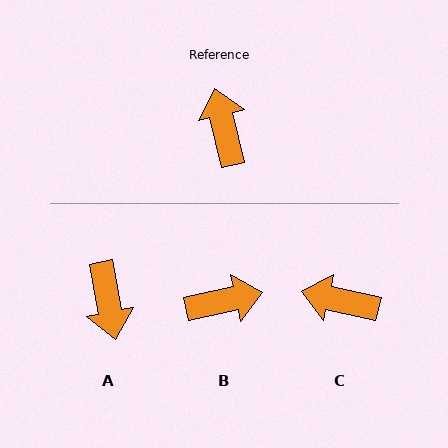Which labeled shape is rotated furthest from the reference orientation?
A, about 177 degrees away.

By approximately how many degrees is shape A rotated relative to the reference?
Approximately 177 degrees counter-clockwise.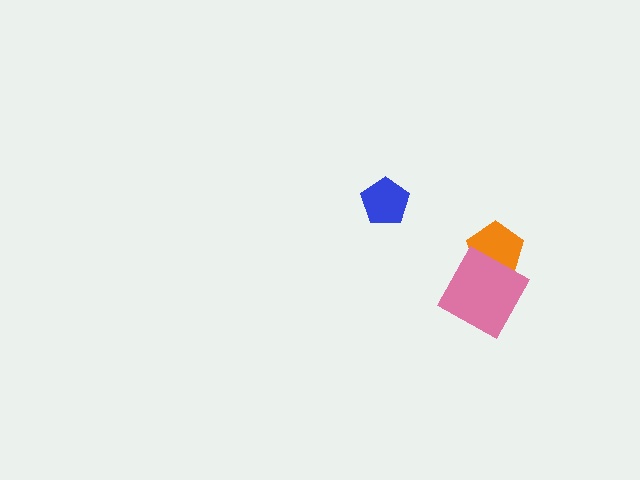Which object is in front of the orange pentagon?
The pink diamond is in front of the orange pentagon.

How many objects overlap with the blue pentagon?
0 objects overlap with the blue pentagon.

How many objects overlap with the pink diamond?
1 object overlaps with the pink diamond.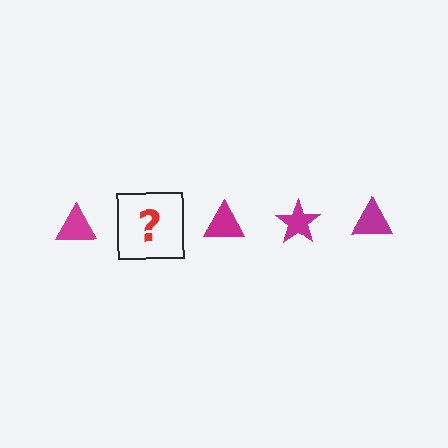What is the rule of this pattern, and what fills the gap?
The rule is that the pattern cycles through triangle, star shapes in magenta. The gap should be filled with a magenta star.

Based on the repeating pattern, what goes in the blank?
The blank should be a magenta star.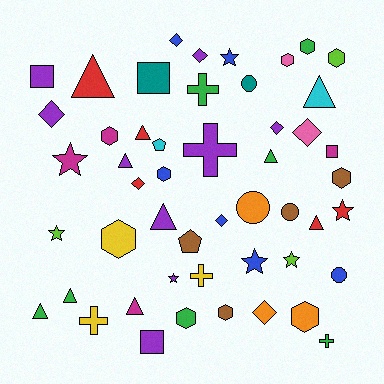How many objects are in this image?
There are 50 objects.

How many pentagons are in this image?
There are 2 pentagons.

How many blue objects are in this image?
There are 6 blue objects.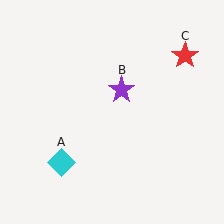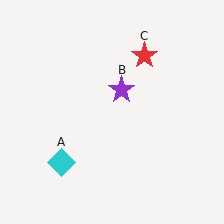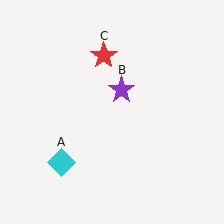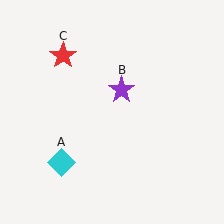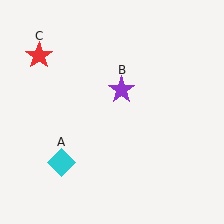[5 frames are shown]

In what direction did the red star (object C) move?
The red star (object C) moved left.